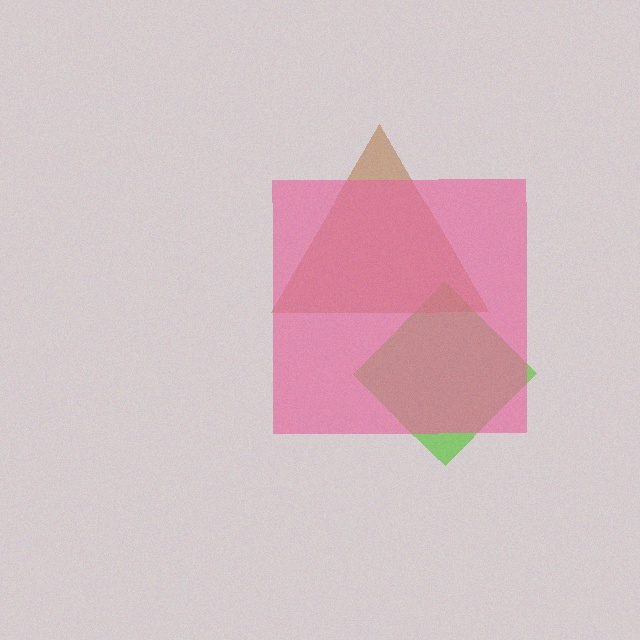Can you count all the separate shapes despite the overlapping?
Yes, there are 3 separate shapes.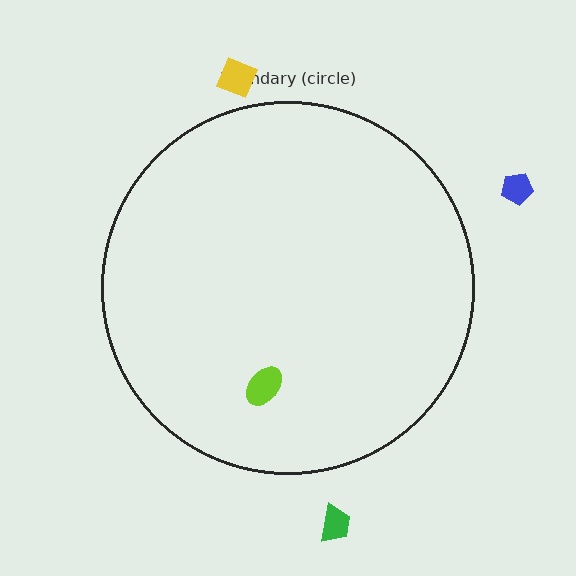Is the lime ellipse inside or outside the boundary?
Inside.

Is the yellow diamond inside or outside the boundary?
Outside.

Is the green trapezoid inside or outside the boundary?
Outside.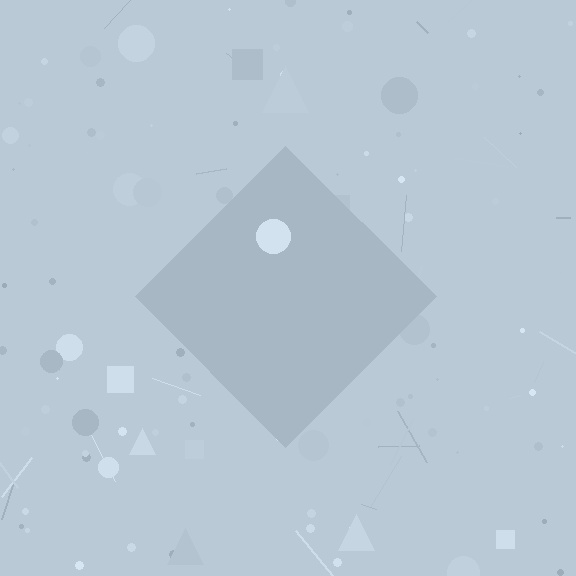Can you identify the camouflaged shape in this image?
The camouflaged shape is a diamond.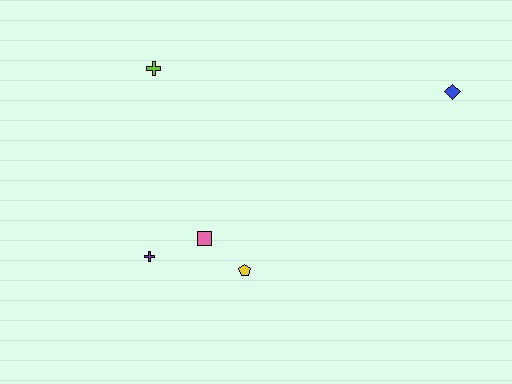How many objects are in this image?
There are 5 objects.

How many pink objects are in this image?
There is 1 pink object.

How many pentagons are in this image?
There is 1 pentagon.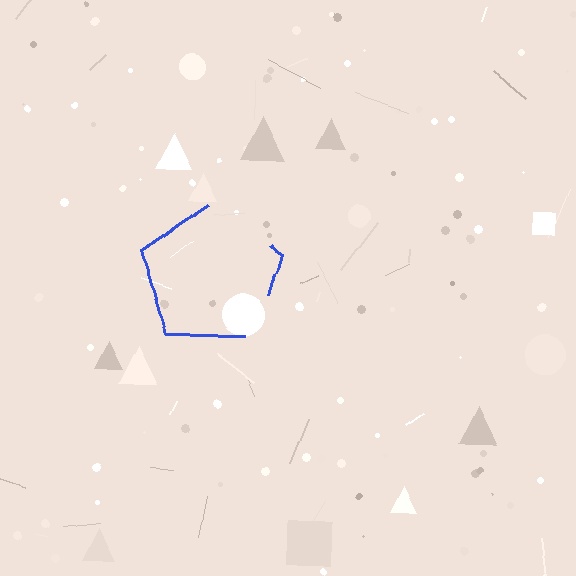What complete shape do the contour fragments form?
The contour fragments form a pentagon.